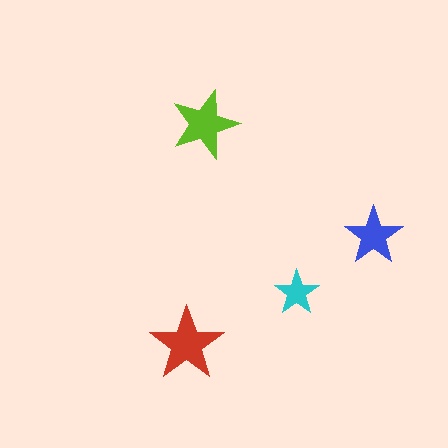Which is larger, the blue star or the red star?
The red one.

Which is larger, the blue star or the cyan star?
The blue one.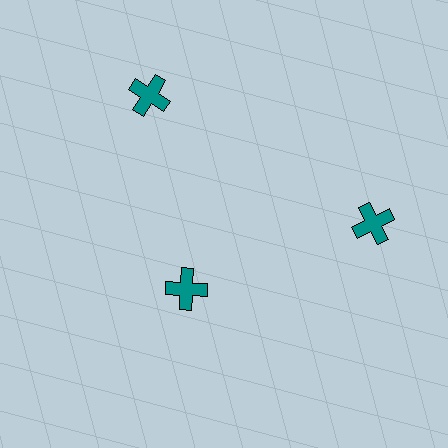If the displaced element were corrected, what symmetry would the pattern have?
It would have 3-fold rotational symmetry — the pattern would map onto itself every 120 degrees.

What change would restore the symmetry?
The symmetry would be restored by moving it outward, back onto the ring so that all 3 crosses sit at equal angles and equal distance from the center.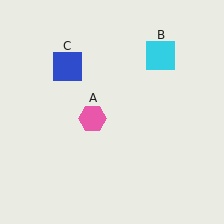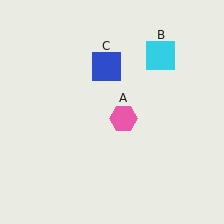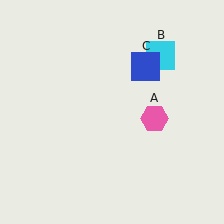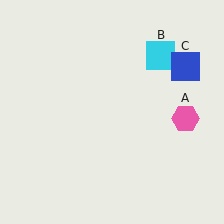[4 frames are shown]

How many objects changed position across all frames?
2 objects changed position: pink hexagon (object A), blue square (object C).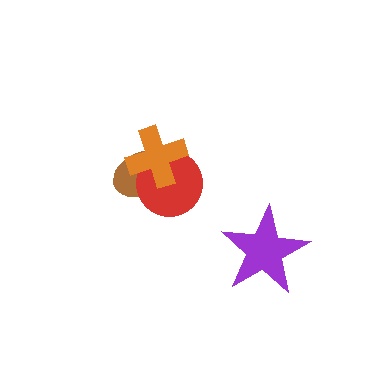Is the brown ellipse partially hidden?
Yes, it is partially covered by another shape.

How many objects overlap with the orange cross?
2 objects overlap with the orange cross.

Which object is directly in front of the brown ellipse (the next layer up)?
The red circle is directly in front of the brown ellipse.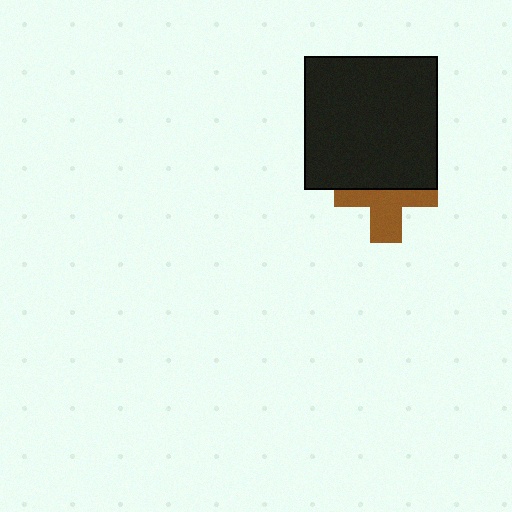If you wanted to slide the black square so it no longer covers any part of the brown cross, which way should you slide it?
Slide it up — that is the most direct way to separate the two shapes.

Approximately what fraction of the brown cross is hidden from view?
Roughly 46% of the brown cross is hidden behind the black square.